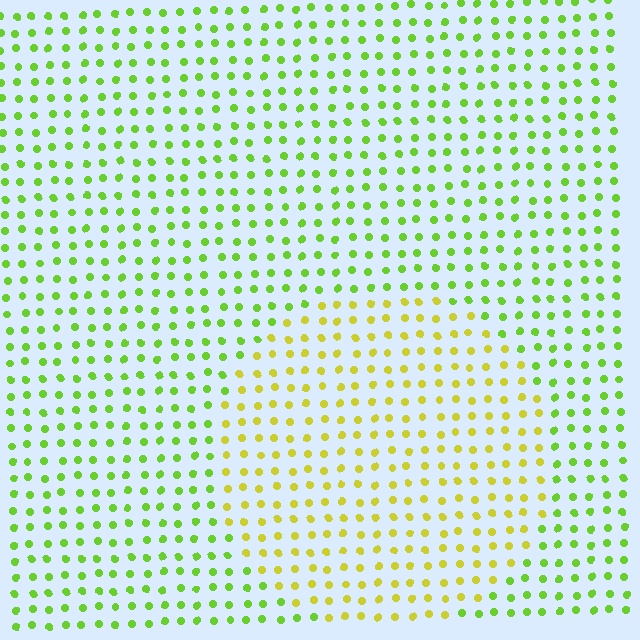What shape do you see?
I see a circle.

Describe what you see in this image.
The image is filled with small lime elements in a uniform arrangement. A circle-shaped region is visible where the elements are tinted to a slightly different hue, forming a subtle color boundary.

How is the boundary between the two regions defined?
The boundary is defined purely by a slight shift in hue (about 37 degrees). Spacing, size, and orientation are identical on both sides.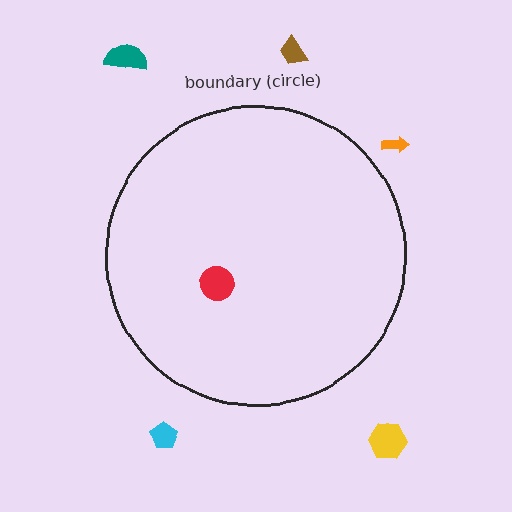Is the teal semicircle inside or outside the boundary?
Outside.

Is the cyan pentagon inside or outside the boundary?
Outside.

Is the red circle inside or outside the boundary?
Inside.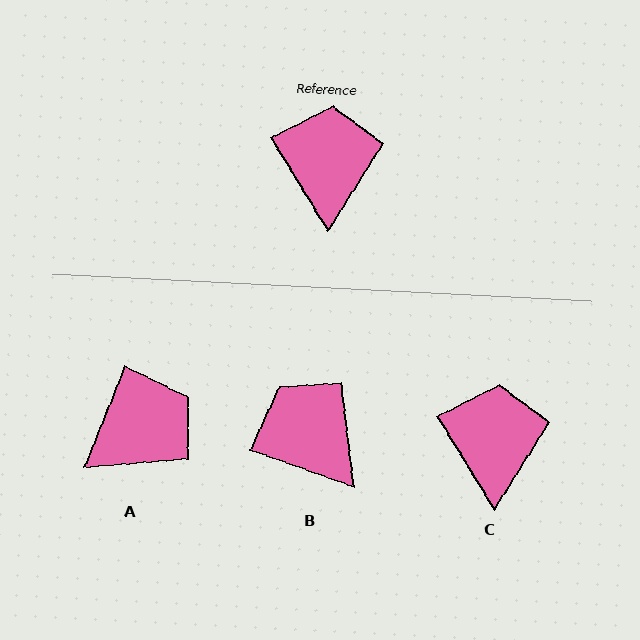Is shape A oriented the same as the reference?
No, it is off by about 53 degrees.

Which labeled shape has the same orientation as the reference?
C.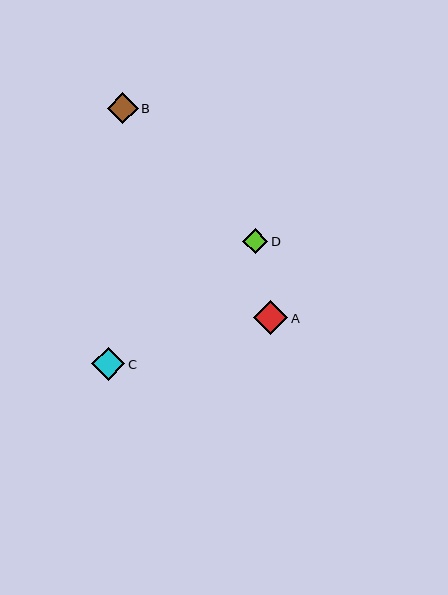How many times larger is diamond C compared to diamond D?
Diamond C is approximately 1.3 times the size of diamond D.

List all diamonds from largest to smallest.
From largest to smallest: A, C, B, D.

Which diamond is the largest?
Diamond A is the largest with a size of approximately 34 pixels.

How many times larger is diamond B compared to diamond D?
Diamond B is approximately 1.2 times the size of diamond D.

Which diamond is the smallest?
Diamond D is the smallest with a size of approximately 25 pixels.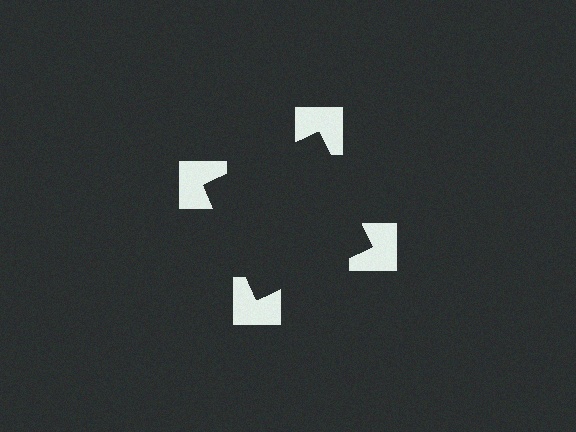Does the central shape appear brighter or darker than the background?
It typically appears slightly darker than the background, even though no actual brightness change is drawn.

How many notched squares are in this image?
There are 4 — one at each vertex of the illusory square.